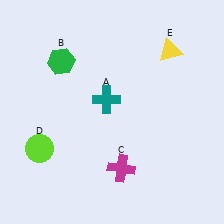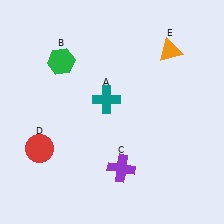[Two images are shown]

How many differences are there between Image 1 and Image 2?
There are 3 differences between the two images.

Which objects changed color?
C changed from magenta to purple. D changed from lime to red. E changed from yellow to orange.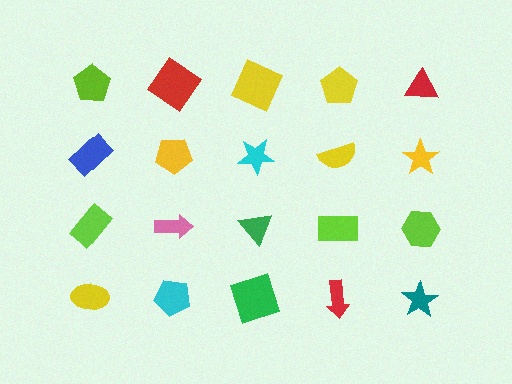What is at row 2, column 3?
A cyan star.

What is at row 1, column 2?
A red diamond.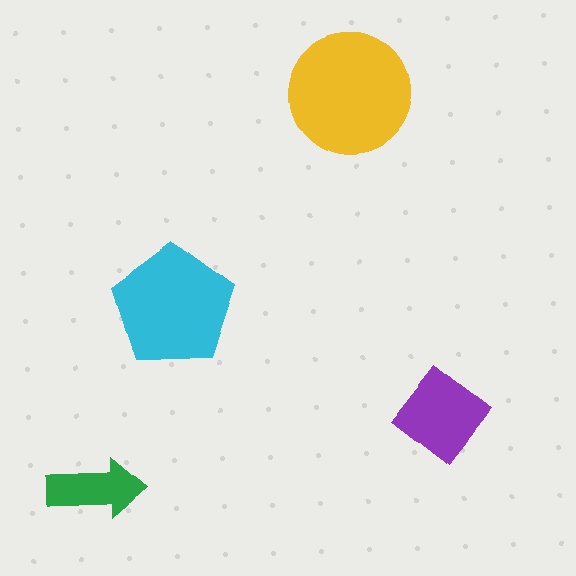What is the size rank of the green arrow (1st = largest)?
4th.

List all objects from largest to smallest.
The yellow circle, the cyan pentagon, the purple diamond, the green arrow.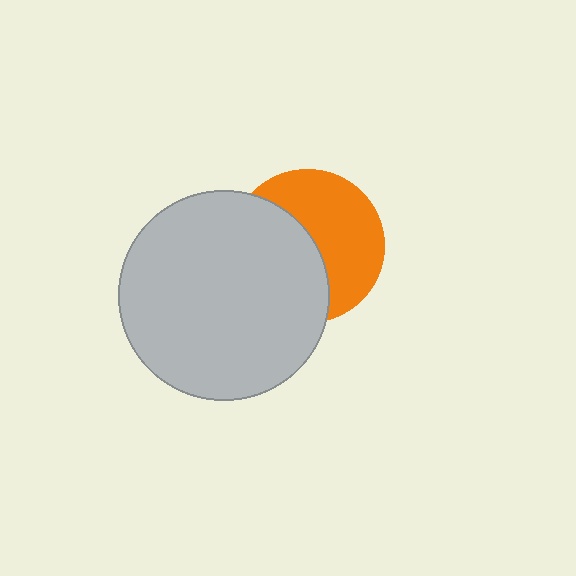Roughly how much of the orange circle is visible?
About half of it is visible (roughly 51%).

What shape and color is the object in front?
The object in front is a light gray circle.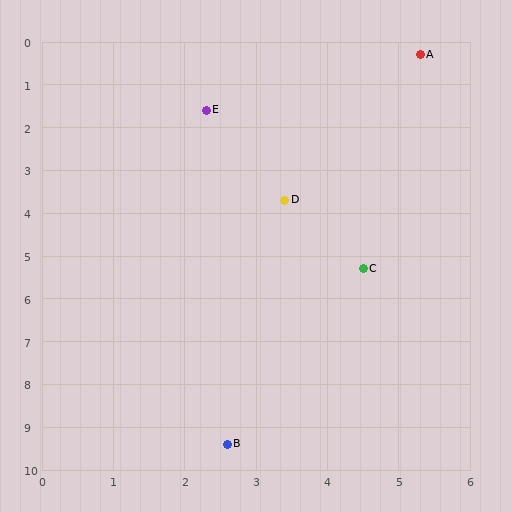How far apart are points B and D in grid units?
Points B and D are about 5.8 grid units apart.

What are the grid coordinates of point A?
Point A is at approximately (5.3, 0.3).